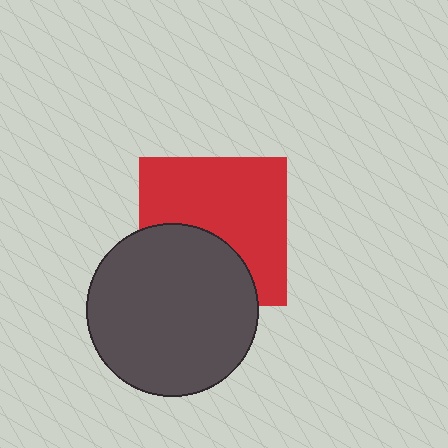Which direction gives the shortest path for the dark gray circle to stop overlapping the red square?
Moving down gives the shortest separation.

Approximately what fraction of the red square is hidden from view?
Roughly 37% of the red square is hidden behind the dark gray circle.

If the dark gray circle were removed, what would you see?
You would see the complete red square.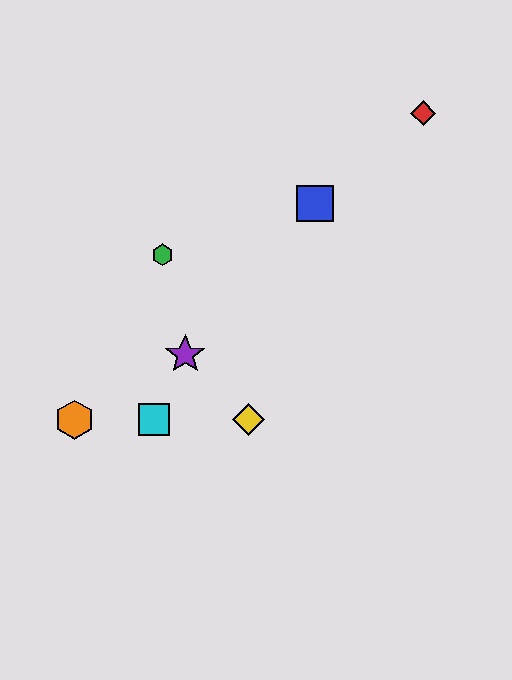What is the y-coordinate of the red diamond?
The red diamond is at y≈113.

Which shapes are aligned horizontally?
The yellow diamond, the orange hexagon, the cyan square are aligned horizontally.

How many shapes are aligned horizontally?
3 shapes (the yellow diamond, the orange hexagon, the cyan square) are aligned horizontally.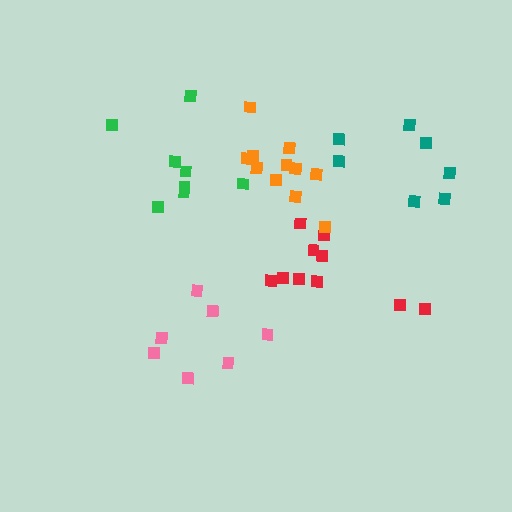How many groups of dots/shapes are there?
There are 5 groups.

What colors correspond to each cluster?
The clusters are colored: pink, red, teal, green, orange.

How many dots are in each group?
Group 1: 7 dots, Group 2: 10 dots, Group 3: 7 dots, Group 4: 8 dots, Group 5: 11 dots (43 total).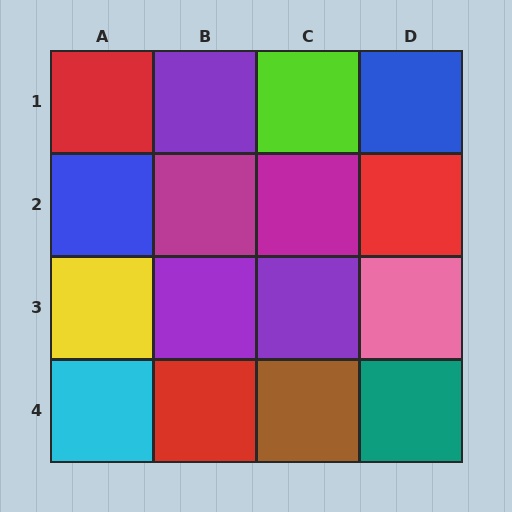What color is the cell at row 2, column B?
Magenta.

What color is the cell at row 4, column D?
Teal.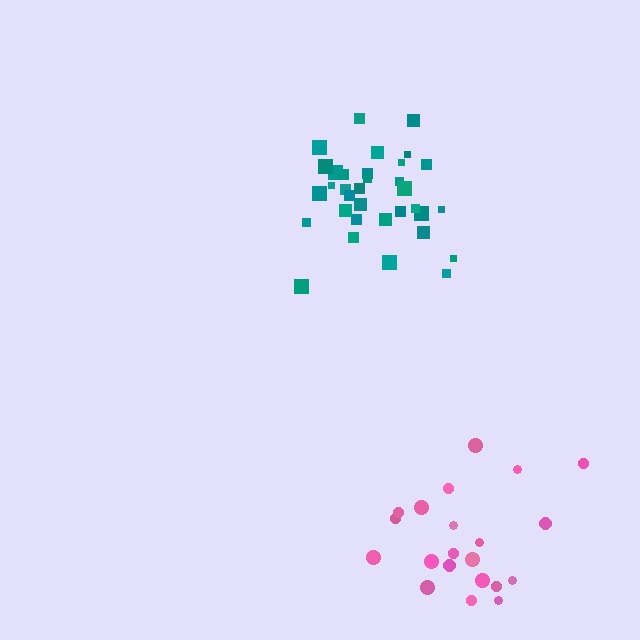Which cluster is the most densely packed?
Teal.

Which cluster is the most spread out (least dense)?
Pink.